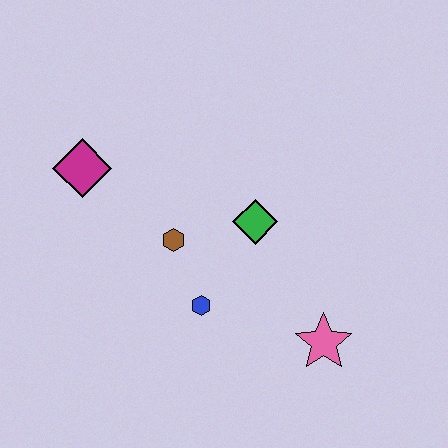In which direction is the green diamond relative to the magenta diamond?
The green diamond is to the right of the magenta diamond.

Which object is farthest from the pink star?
The magenta diamond is farthest from the pink star.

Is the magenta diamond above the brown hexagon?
Yes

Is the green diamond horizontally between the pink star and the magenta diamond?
Yes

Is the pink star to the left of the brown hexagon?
No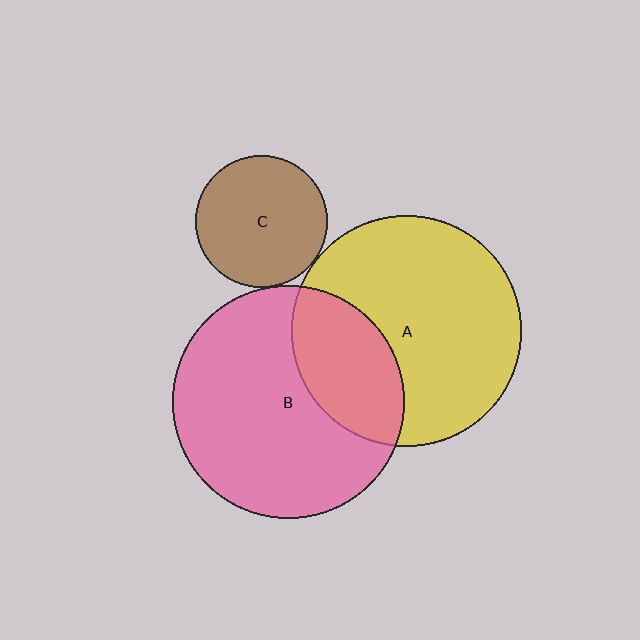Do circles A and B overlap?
Yes.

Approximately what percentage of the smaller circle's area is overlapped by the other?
Approximately 30%.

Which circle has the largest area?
Circle B (pink).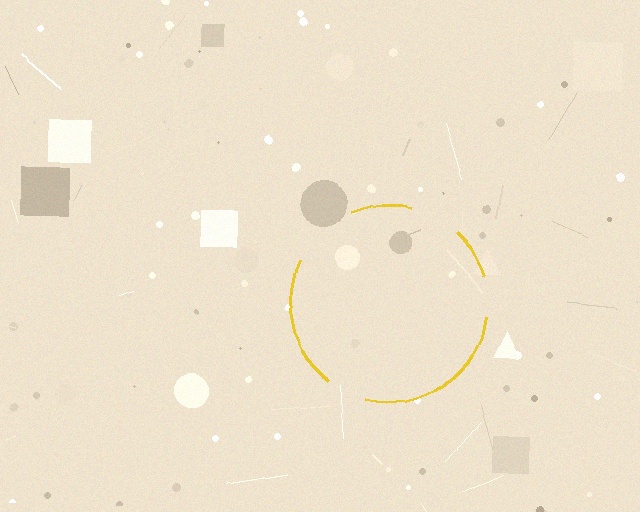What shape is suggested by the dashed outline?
The dashed outline suggests a circle.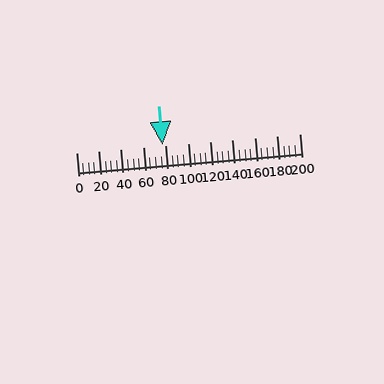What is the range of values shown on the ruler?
The ruler shows values from 0 to 200.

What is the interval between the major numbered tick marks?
The major tick marks are spaced 20 units apart.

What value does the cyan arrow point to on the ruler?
The cyan arrow points to approximately 77.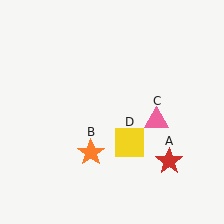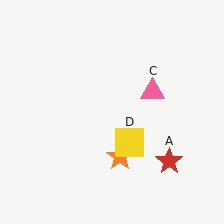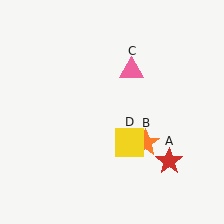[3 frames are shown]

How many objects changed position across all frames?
2 objects changed position: orange star (object B), pink triangle (object C).